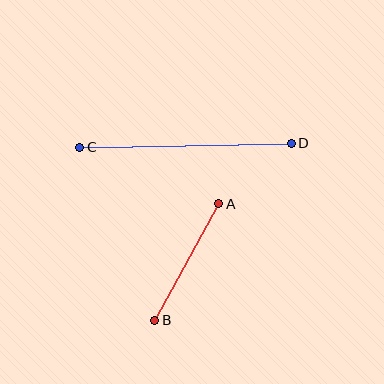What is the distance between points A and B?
The distance is approximately 133 pixels.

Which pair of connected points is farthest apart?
Points C and D are farthest apart.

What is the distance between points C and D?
The distance is approximately 212 pixels.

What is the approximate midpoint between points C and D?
The midpoint is at approximately (185, 145) pixels.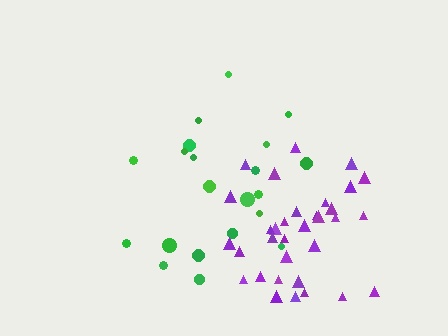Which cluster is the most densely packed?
Purple.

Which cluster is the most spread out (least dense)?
Green.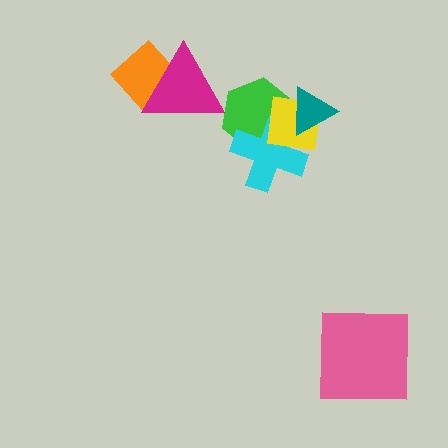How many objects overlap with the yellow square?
3 objects overlap with the yellow square.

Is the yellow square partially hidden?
Yes, it is partially covered by another shape.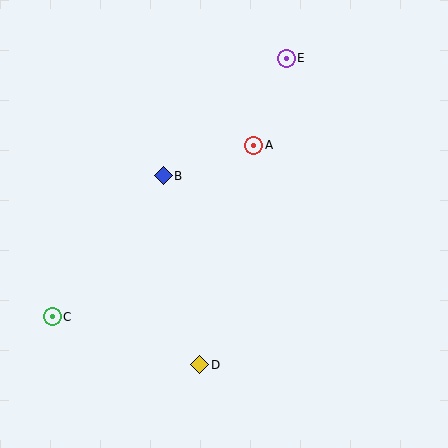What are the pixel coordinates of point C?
Point C is at (52, 317).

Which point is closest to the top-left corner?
Point B is closest to the top-left corner.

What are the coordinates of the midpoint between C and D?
The midpoint between C and D is at (126, 341).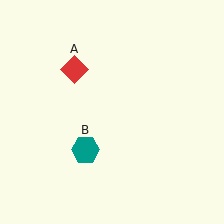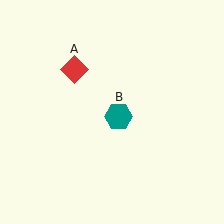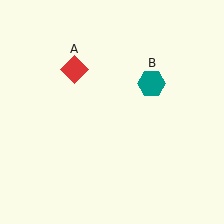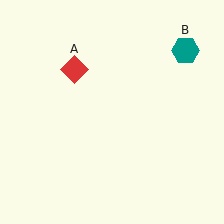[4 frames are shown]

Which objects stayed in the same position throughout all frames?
Red diamond (object A) remained stationary.